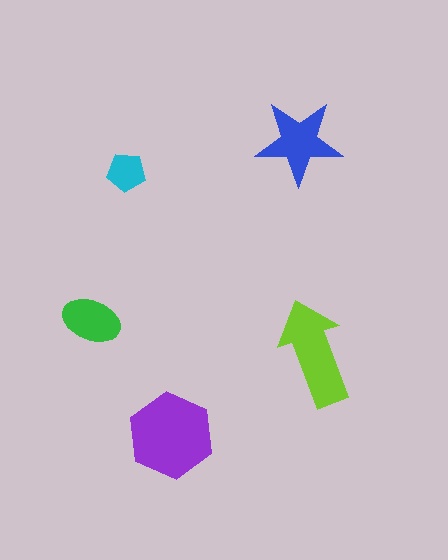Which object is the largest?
The purple hexagon.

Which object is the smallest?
The cyan pentagon.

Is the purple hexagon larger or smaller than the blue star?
Larger.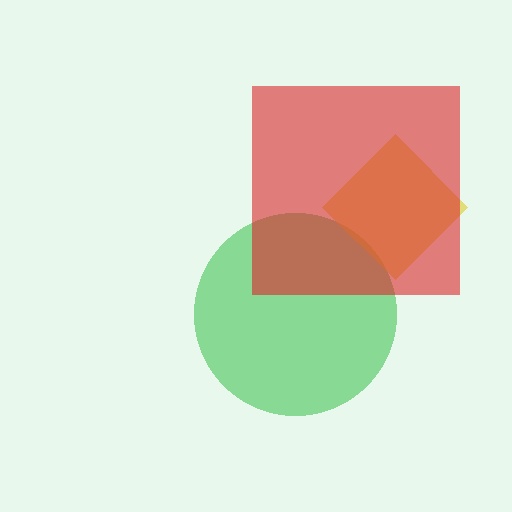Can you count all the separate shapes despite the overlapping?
Yes, there are 3 separate shapes.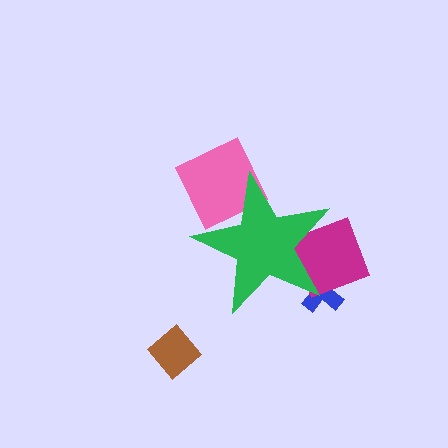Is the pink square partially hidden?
Yes, the pink square is partially hidden behind the green star.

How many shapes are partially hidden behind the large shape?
3 shapes are partially hidden.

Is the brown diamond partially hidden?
No, the brown diamond is fully visible.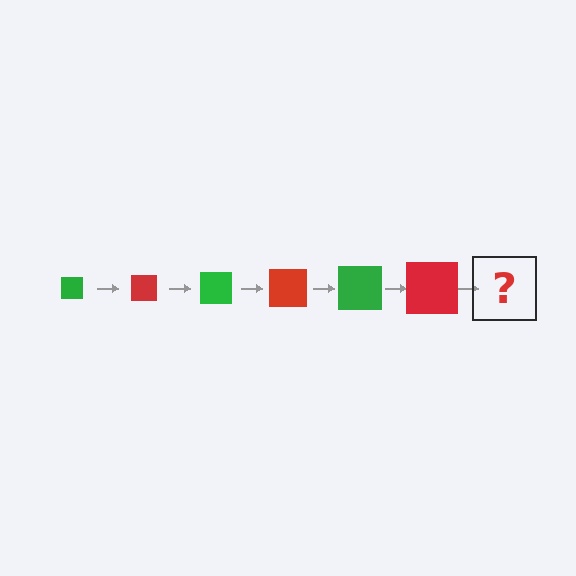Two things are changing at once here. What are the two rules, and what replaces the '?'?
The two rules are that the square grows larger each step and the color cycles through green and red. The '?' should be a green square, larger than the previous one.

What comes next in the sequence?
The next element should be a green square, larger than the previous one.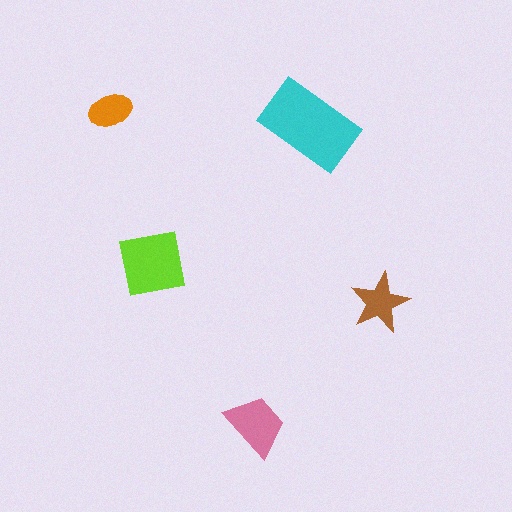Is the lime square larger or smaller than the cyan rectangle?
Smaller.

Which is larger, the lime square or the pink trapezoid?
The lime square.